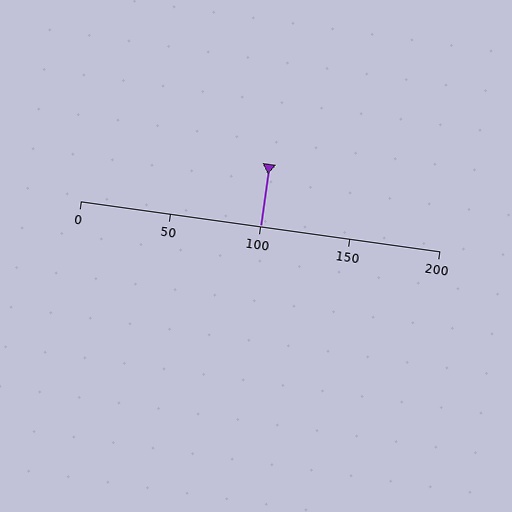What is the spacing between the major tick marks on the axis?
The major ticks are spaced 50 apart.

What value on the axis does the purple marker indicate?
The marker indicates approximately 100.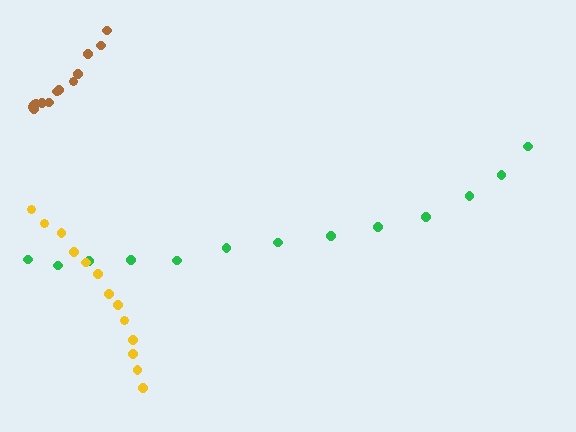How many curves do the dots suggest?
There are 3 distinct paths.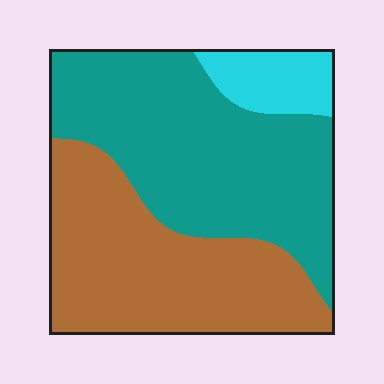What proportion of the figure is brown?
Brown covers roughly 40% of the figure.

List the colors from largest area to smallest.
From largest to smallest: teal, brown, cyan.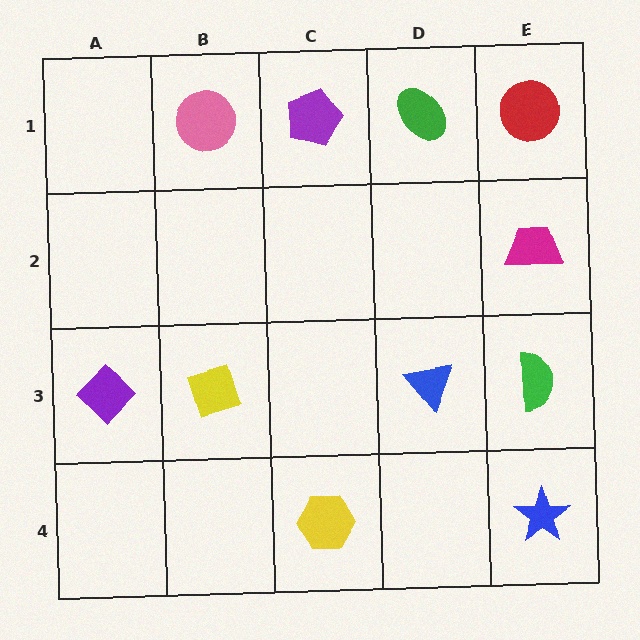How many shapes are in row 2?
1 shape.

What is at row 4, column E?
A blue star.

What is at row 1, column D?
A green ellipse.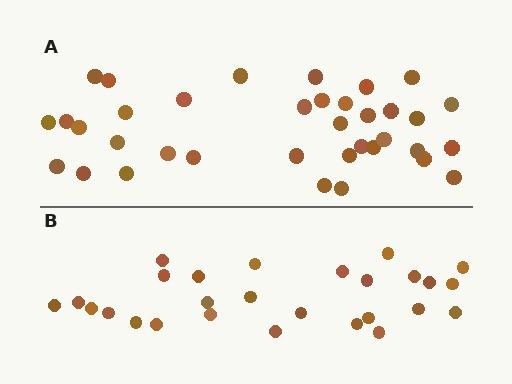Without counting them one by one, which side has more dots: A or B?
Region A (the top region) has more dots.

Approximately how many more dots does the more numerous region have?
Region A has roughly 8 or so more dots than region B.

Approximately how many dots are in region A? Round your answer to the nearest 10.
About 40 dots. (The exact count is 36, which rounds to 40.)